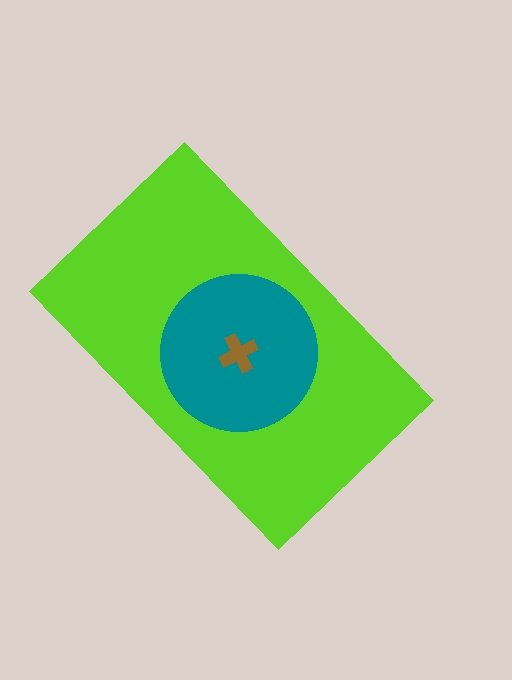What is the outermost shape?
The lime rectangle.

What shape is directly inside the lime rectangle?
The teal circle.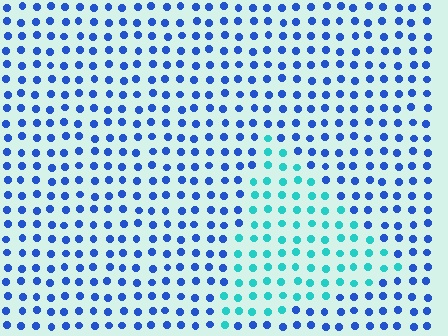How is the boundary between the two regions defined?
The boundary is defined purely by a slight shift in hue (about 47 degrees). Spacing, size, and orientation are identical on both sides.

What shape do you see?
I see a triangle.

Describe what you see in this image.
The image is filled with small blue elements in a uniform arrangement. A triangle-shaped region is visible where the elements are tinted to a slightly different hue, forming a subtle color boundary.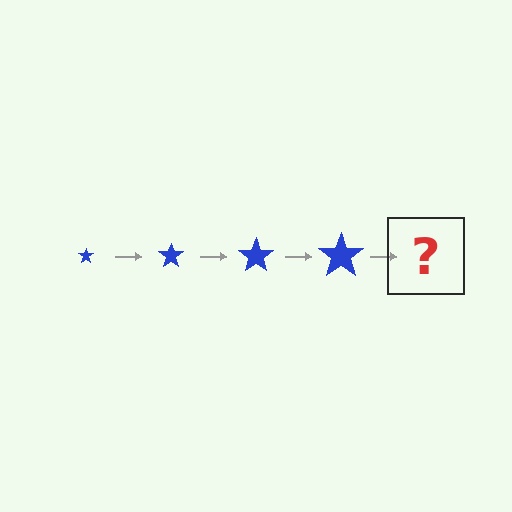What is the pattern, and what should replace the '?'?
The pattern is that the star gets progressively larger each step. The '?' should be a blue star, larger than the previous one.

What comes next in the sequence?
The next element should be a blue star, larger than the previous one.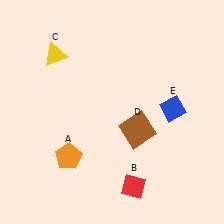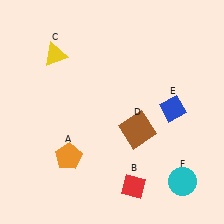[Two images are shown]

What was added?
A cyan circle (F) was added in Image 2.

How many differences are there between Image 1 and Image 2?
There is 1 difference between the two images.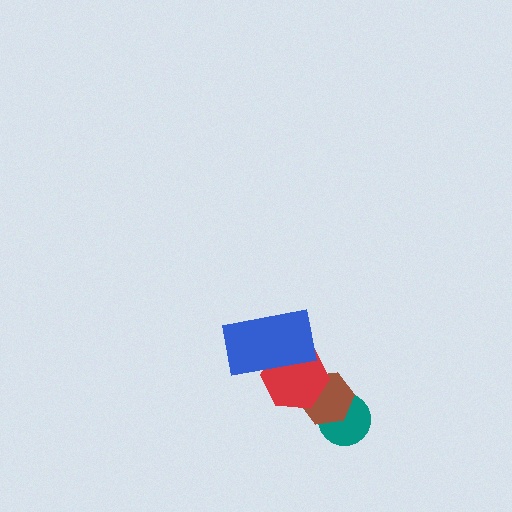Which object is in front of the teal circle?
The brown hexagon is in front of the teal circle.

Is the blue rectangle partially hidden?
No, no other shape covers it.